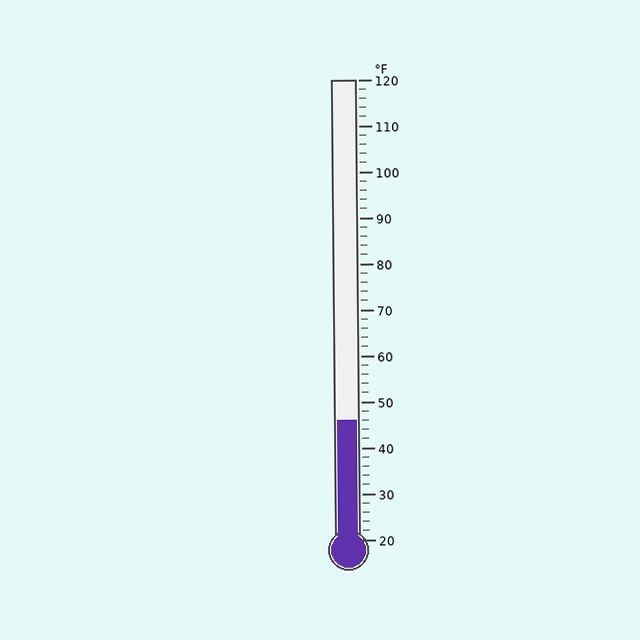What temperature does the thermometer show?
The thermometer shows approximately 46°F.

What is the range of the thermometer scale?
The thermometer scale ranges from 20°F to 120°F.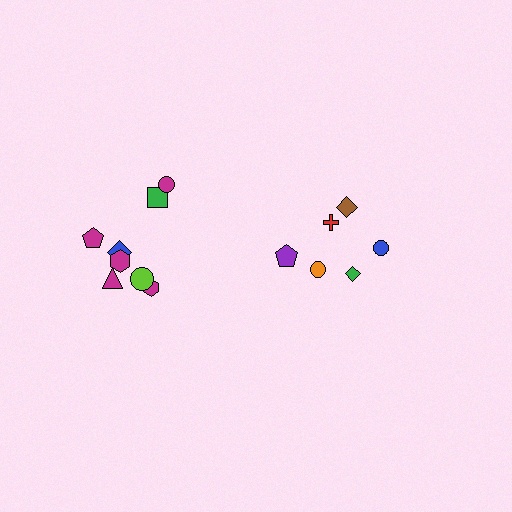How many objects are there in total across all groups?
There are 14 objects.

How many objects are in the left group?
There are 8 objects.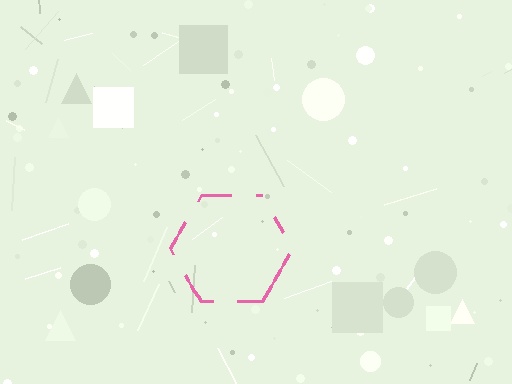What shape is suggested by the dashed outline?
The dashed outline suggests a hexagon.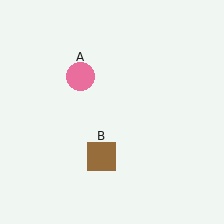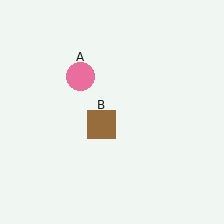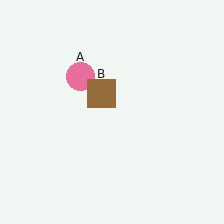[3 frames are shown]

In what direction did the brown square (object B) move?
The brown square (object B) moved up.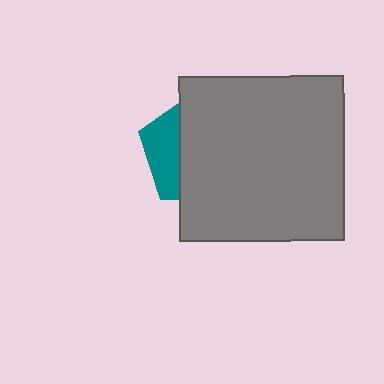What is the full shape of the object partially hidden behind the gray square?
The partially hidden object is a teal pentagon.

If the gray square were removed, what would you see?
You would see the complete teal pentagon.